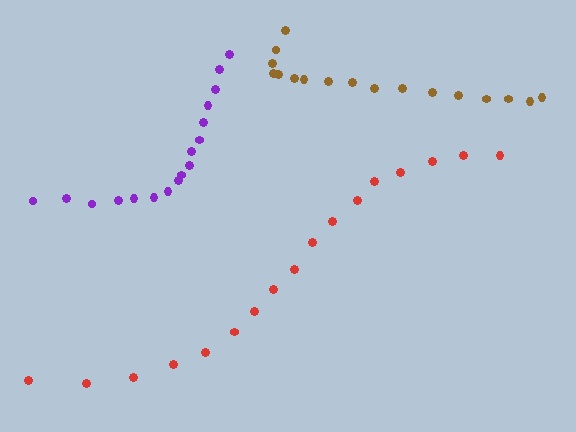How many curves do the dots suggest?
There are 3 distinct paths.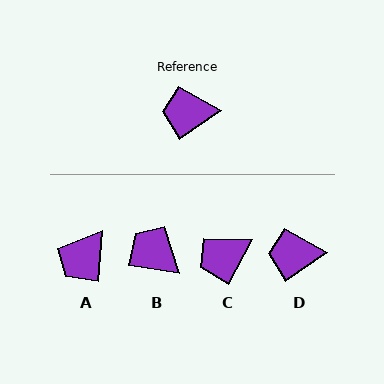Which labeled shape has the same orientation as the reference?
D.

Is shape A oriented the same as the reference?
No, it is off by about 49 degrees.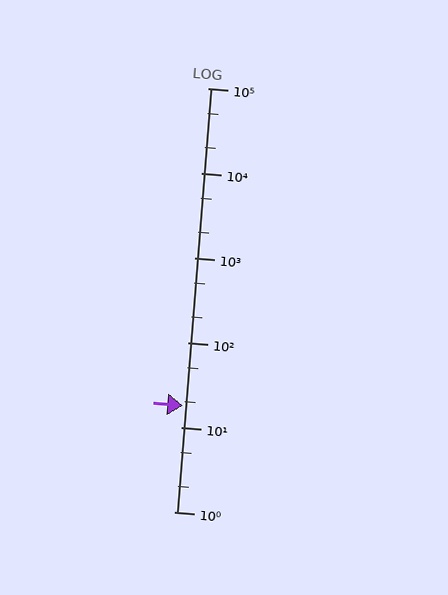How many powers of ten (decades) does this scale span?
The scale spans 5 decades, from 1 to 100000.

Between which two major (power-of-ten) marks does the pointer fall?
The pointer is between 10 and 100.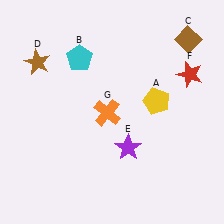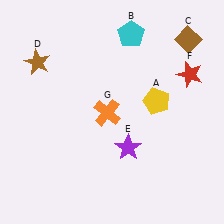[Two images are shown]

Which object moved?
The cyan pentagon (B) moved right.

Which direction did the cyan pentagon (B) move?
The cyan pentagon (B) moved right.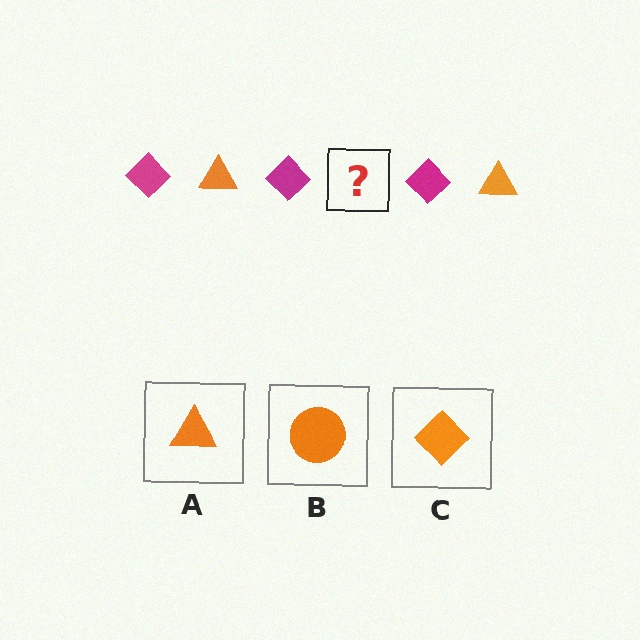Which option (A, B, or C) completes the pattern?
A.